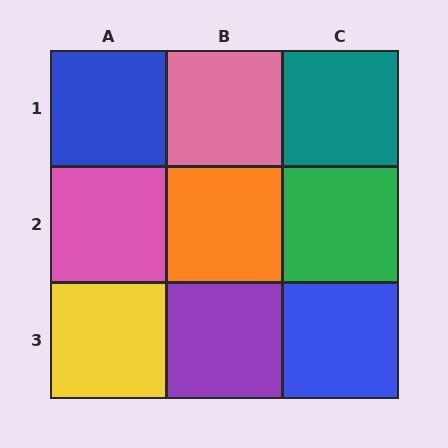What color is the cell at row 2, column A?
Pink.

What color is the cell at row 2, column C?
Green.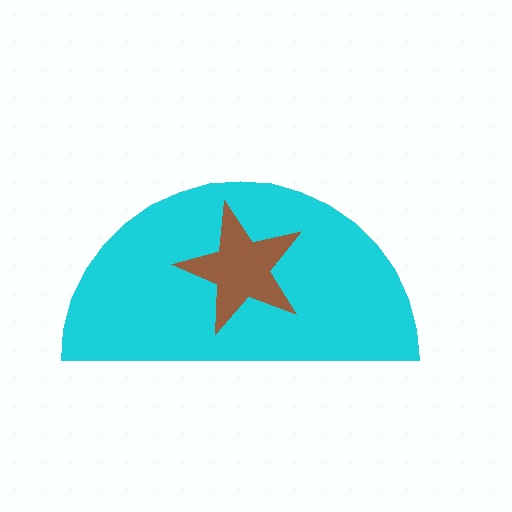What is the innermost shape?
The brown star.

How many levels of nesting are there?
2.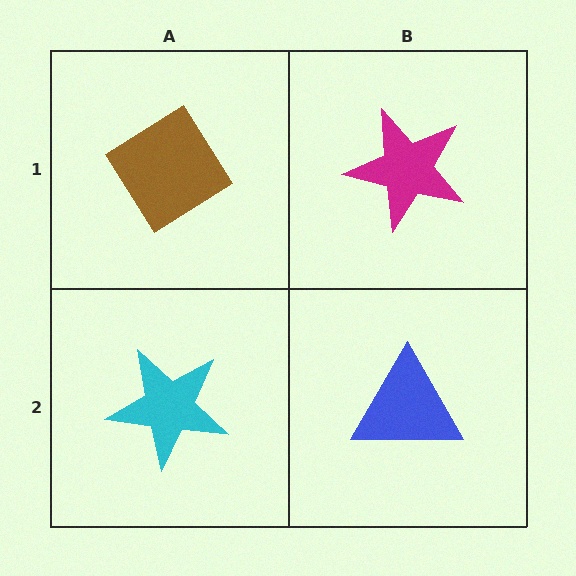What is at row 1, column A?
A brown diamond.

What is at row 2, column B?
A blue triangle.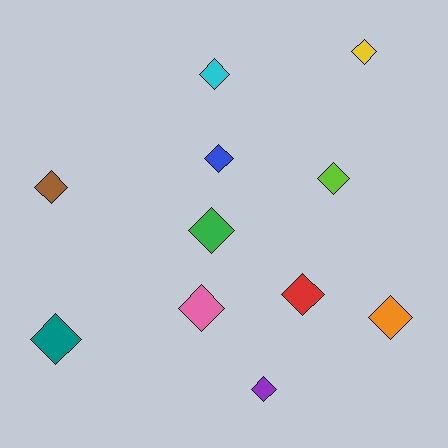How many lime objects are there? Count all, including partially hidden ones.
There is 1 lime object.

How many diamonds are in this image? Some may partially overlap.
There are 11 diamonds.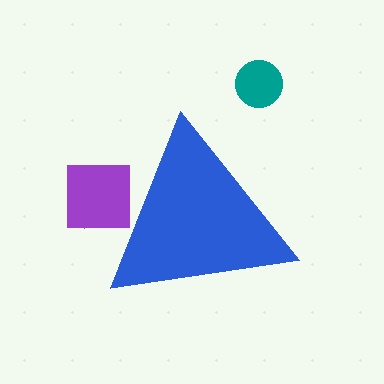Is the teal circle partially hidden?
No, the teal circle is fully visible.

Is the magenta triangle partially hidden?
Yes, the magenta triangle is partially hidden behind the blue triangle.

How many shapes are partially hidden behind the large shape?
2 shapes are partially hidden.